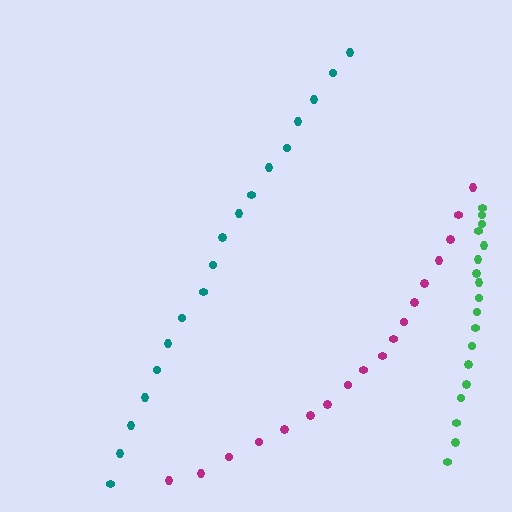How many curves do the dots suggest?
There are 3 distinct paths.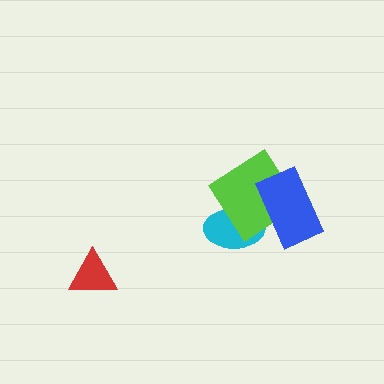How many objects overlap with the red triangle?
0 objects overlap with the red triangle.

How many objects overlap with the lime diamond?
2 objects overlap with the lime diamond.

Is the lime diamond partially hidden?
Yes, it is partially covered by another shape.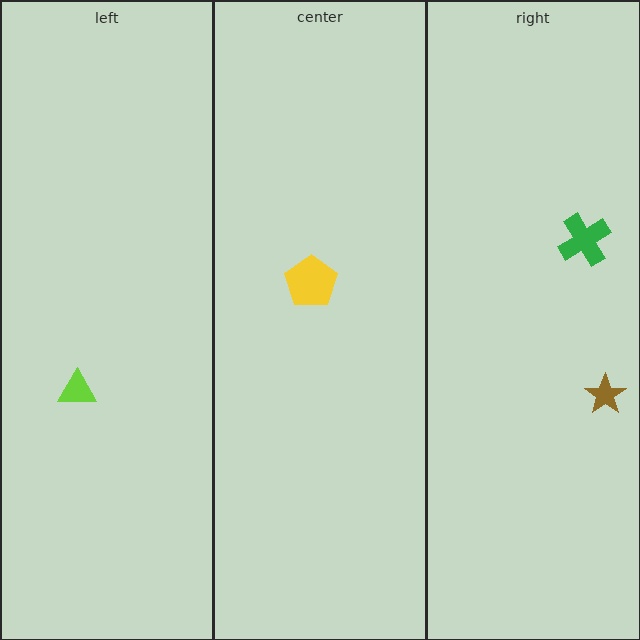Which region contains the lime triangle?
The left region.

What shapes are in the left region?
The lime triangle.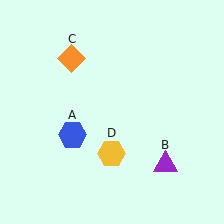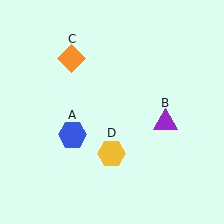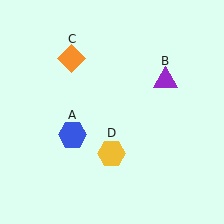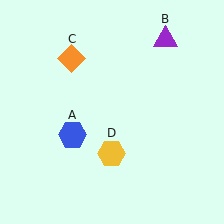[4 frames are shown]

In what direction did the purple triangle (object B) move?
The purple triangle (object B) moved up.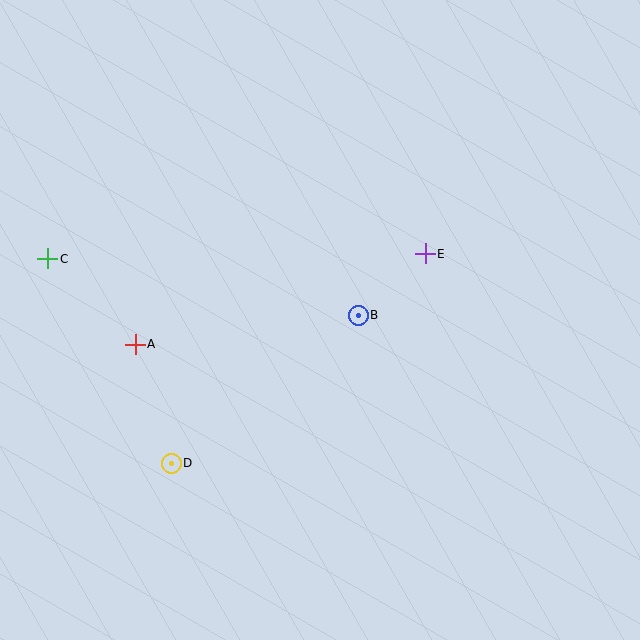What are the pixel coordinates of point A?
Point A is at (135, 344).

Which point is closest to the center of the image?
Point B at (358, 315) is closest to the center.